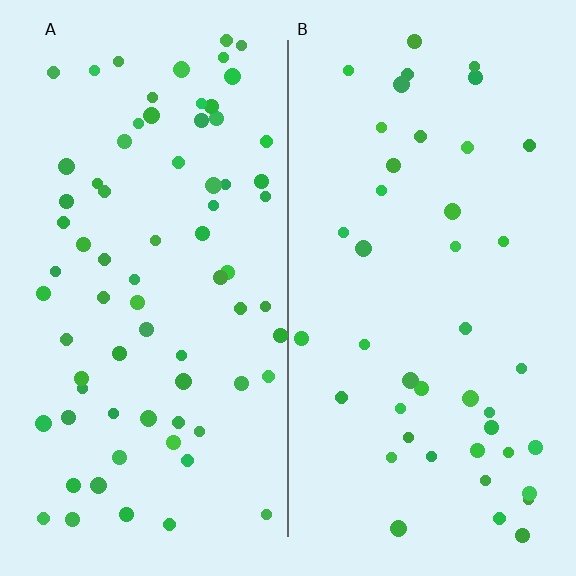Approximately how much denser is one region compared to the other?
Approximately 1.7× — region A over region B.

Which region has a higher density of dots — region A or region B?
A (the left).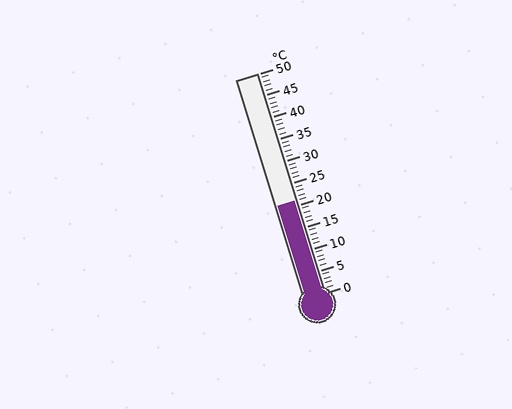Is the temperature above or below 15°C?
The temperature is above 15°C.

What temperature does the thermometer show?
The thermometer shows approximately 21°C.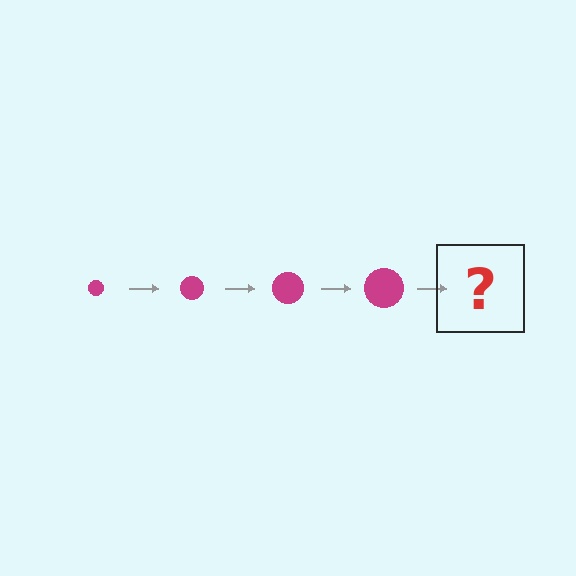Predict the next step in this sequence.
The next step is a magenta circle, larger than the previous one.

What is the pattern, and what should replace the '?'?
The pattern is that the circle gets progressively larger each step. The '?' should be a magenta circle, larger than the previous one.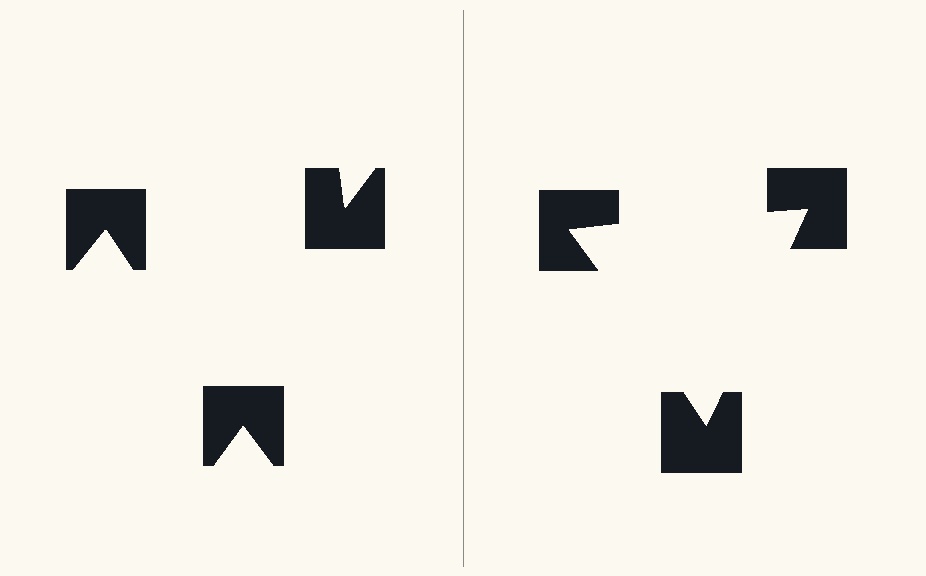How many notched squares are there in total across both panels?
6 — 3 on each side.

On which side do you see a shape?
An illusory triangle appears on the right side. On the left side the wedge cuts are rotated, so no coherent shape forms.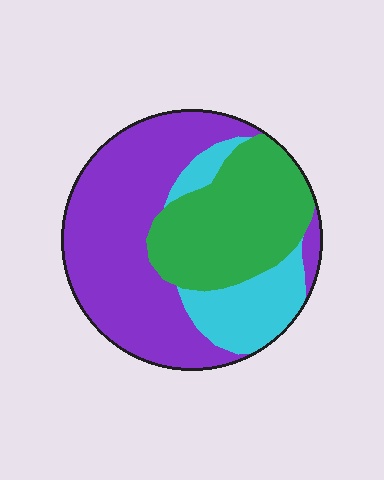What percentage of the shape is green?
Green covers about 30% of the shape.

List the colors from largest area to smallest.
From largest to smallest: purple, green, cyan.